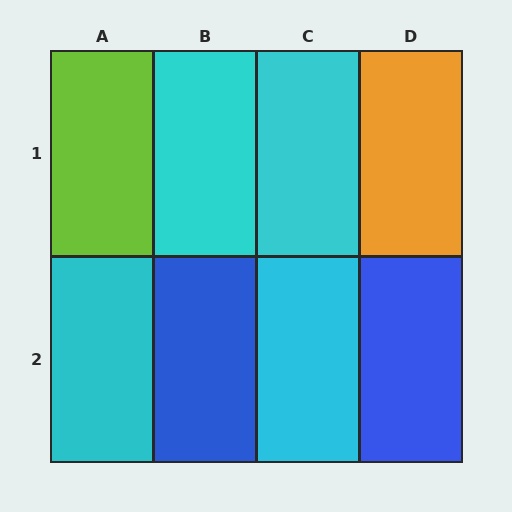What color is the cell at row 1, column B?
Cyan.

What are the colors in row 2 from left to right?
Cyan, blue, cyan, blue.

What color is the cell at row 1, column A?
Lime.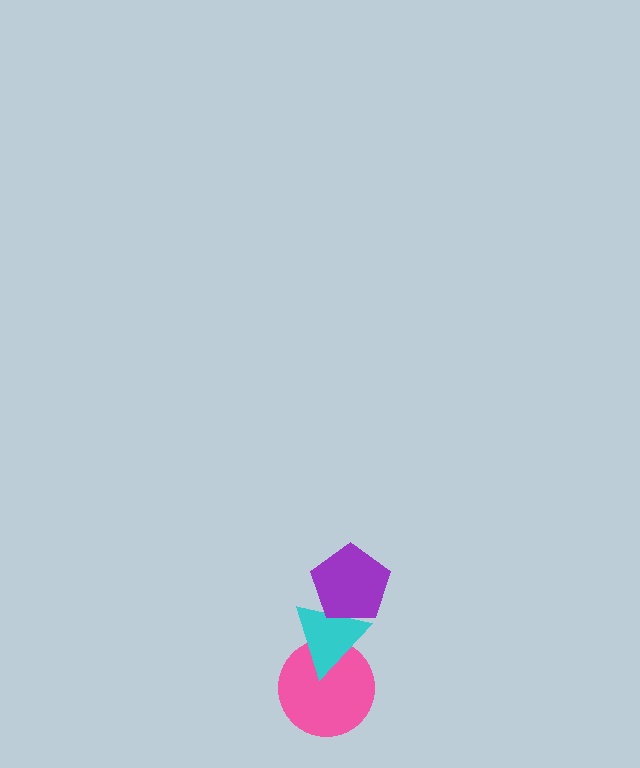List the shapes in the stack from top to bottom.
From top to bottom: the purple pentagon, the cyan triangle, the pink circle.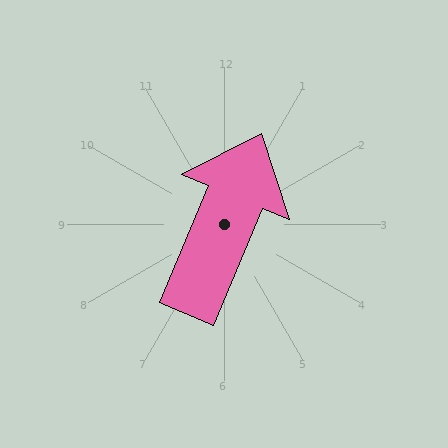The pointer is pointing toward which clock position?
Roughly 1 o'clock.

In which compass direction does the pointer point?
Northeast.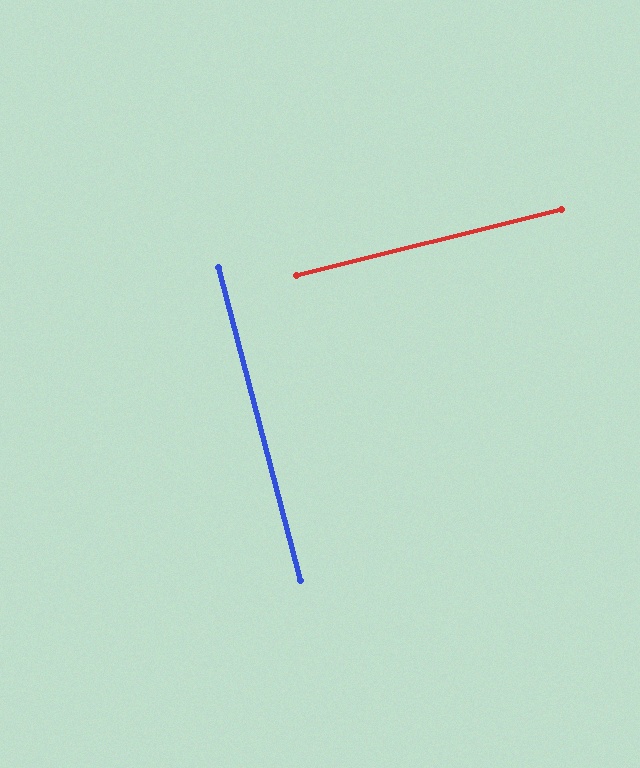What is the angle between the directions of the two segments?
Approximately 89 degrees.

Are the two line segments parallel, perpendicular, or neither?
Perpendicular — they meet at approximately 89°.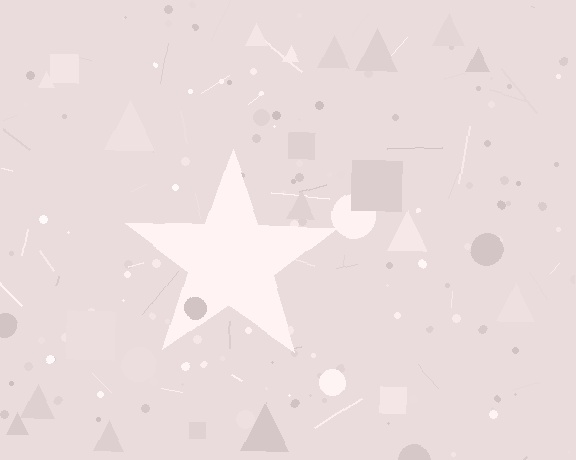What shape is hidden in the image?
A star is hidden in the image.